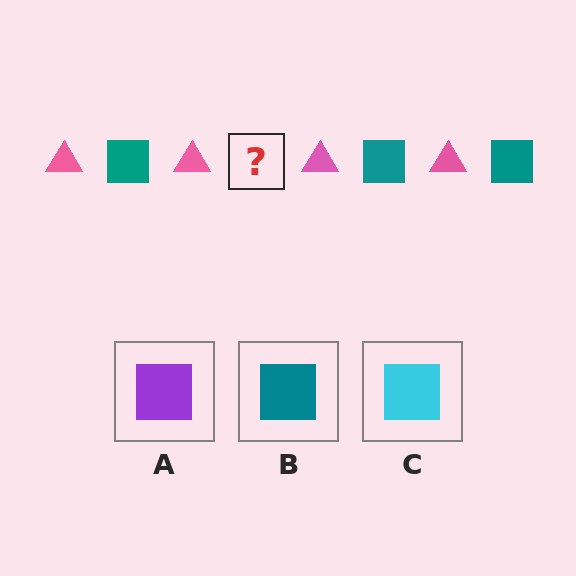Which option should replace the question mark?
Option B.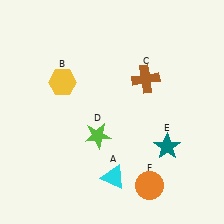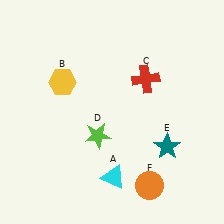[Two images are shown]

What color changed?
The cross (C) changed from brown in Image 1 to red in Image 2.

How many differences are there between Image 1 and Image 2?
There is 1 difference between the two images.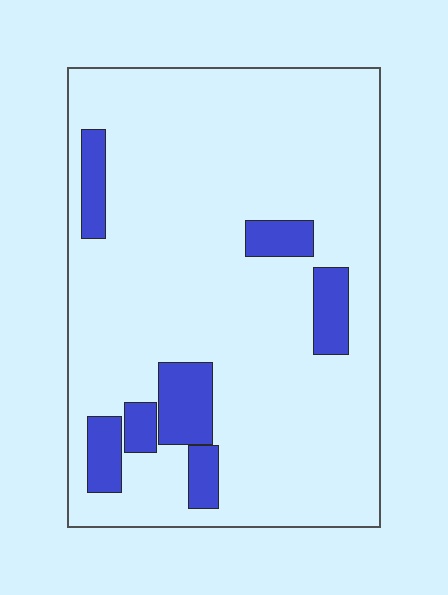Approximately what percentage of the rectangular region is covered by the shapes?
Approximately 15%.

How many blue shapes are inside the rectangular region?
7.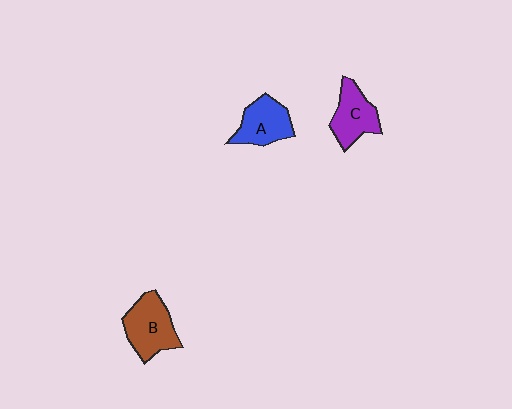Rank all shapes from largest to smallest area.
From largest to smallest: B (brown), A (blue), C (purple).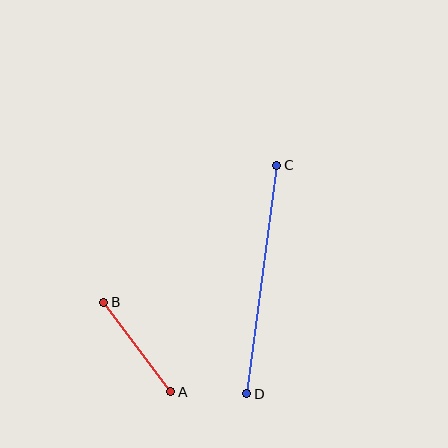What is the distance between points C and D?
The distance is approximately 230 pixels.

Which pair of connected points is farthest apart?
Points C and D are farthest apart.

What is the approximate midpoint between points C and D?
The midpoint is at approximately (262, 280) pixels.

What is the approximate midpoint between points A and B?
The midpoint is at approximately (137, 347) pixels.